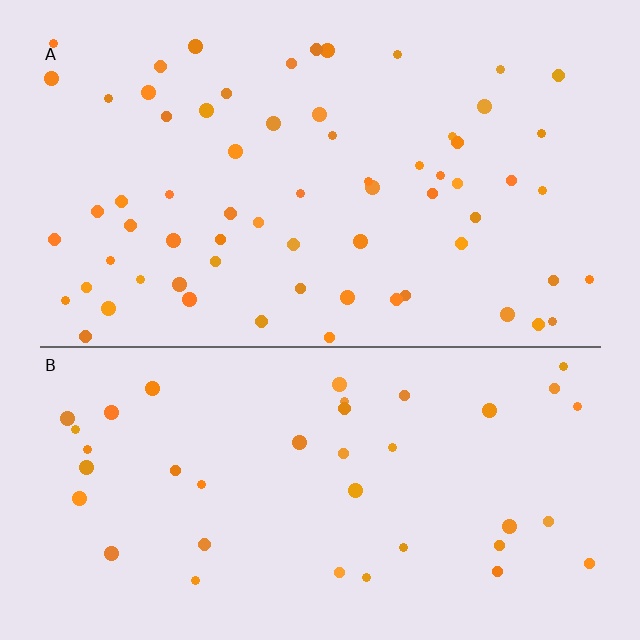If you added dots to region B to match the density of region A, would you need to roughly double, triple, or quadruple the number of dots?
Approximately double.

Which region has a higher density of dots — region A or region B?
A (the top).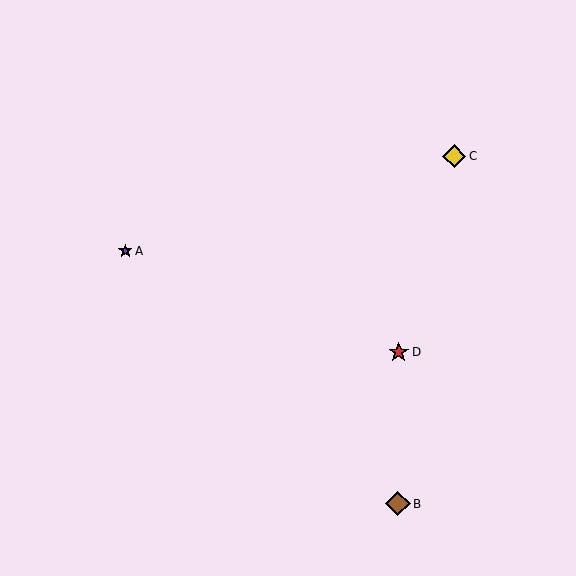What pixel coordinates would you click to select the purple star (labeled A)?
Click at (125, 251) to select the purple star A.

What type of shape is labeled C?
Shape C is a yellow diamond.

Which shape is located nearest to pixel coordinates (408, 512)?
The brown diamond (labeled B) at (398, 504) is nearest to that location.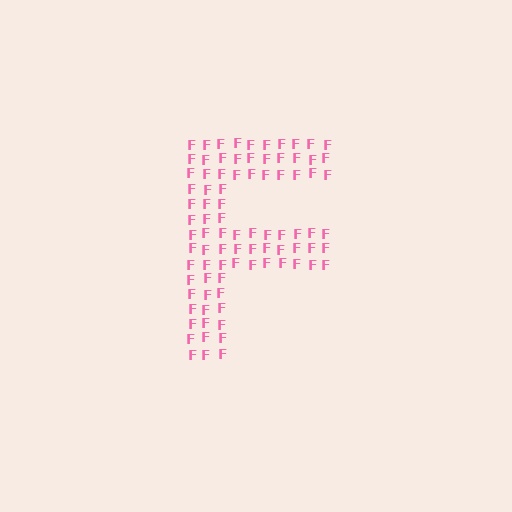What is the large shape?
The large shape is the letter F.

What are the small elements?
The small elements are letter F's.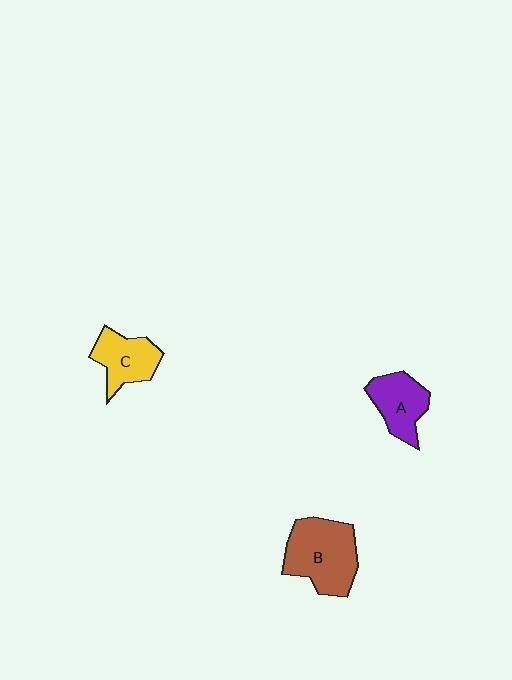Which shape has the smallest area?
Shape C (yellow).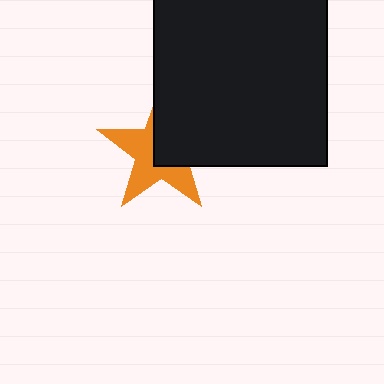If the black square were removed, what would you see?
You would see the complete orange star.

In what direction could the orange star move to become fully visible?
The orange star could move toward the lower-left. That would shift it out from behind the black square entirely.